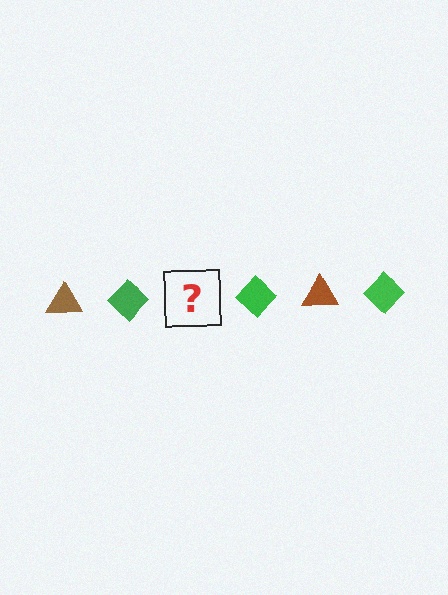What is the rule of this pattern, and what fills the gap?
The rule is that the pattern alternates between brown triangle and green diamond. The gap should be filled with a brown triangle.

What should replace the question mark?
The question mark should be replaced with a brown triangle.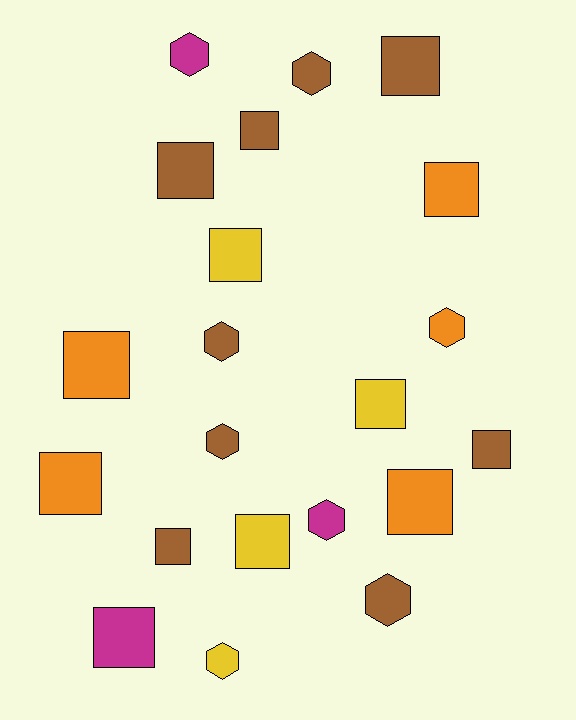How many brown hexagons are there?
There are 4 brown hexagons.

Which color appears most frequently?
Brown, with 9 objects.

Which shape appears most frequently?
Square, with 13 objects.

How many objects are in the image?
There are 21 objects.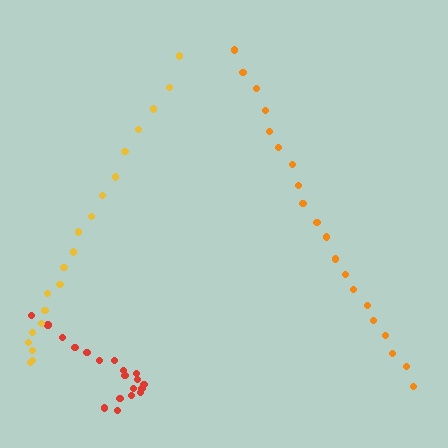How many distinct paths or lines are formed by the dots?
There are 3 distinct paths.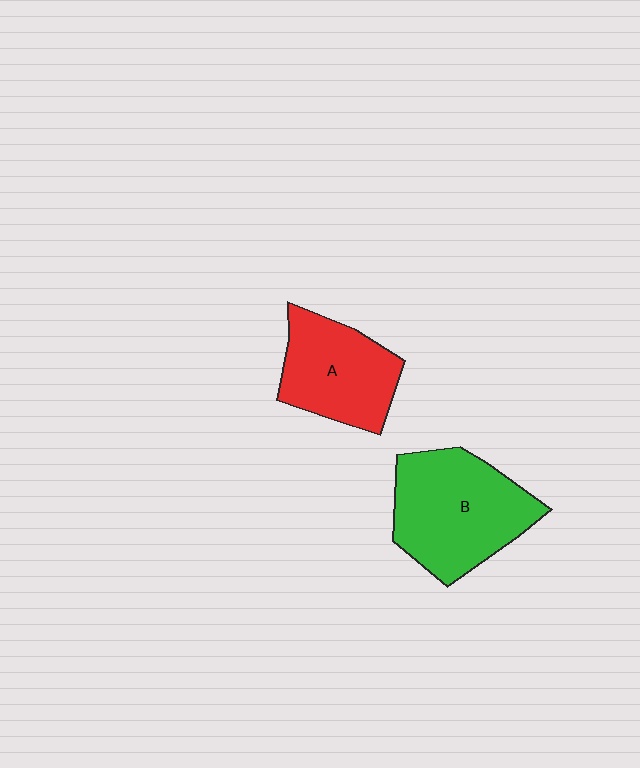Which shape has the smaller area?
Shape A (red).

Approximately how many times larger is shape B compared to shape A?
Approximately 1.3 times.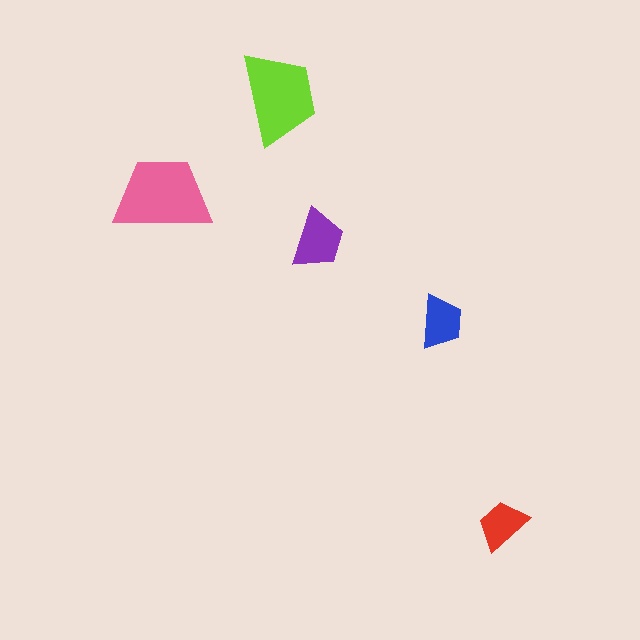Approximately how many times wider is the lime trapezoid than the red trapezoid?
About 2 times wider.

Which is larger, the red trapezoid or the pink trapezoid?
The pink one.